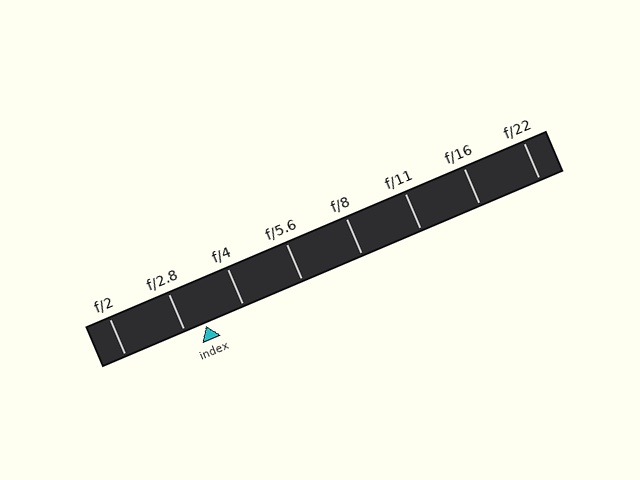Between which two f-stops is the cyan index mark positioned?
The index mark is between f/2.8 and f/4.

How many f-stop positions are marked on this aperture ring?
There are 8 f-stop positions marked.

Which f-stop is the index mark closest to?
The index mark is closest to f/2.8.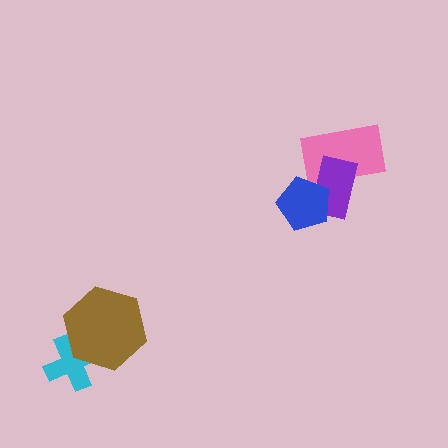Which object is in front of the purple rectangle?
The blue pentagon is in front of the purple rectangle.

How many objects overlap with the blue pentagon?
1 object overlaps with the blue pentagon.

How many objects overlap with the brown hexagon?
1 object overlaps with the brown hexagon.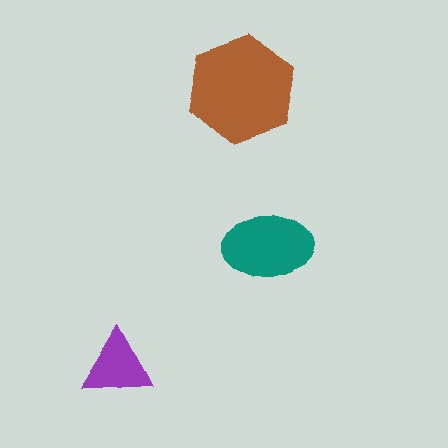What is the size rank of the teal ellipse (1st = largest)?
2nd.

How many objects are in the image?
There are 3 objects in the image.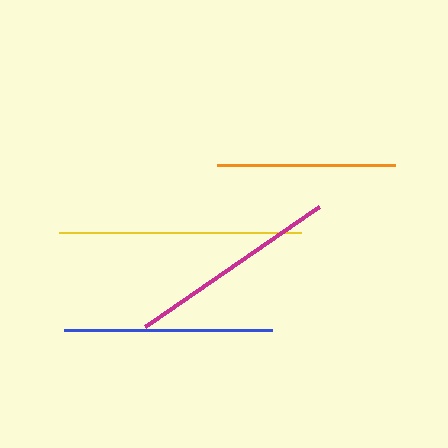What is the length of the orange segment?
The orange segment is approximately 177 pixels long.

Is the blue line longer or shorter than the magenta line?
The magenta line is longer than the blue line.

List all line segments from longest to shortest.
From longest to shortest: yellow, magenta, blue, orange.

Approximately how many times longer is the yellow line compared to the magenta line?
The yellow line is approximately 1.1 times the length of the magenta line.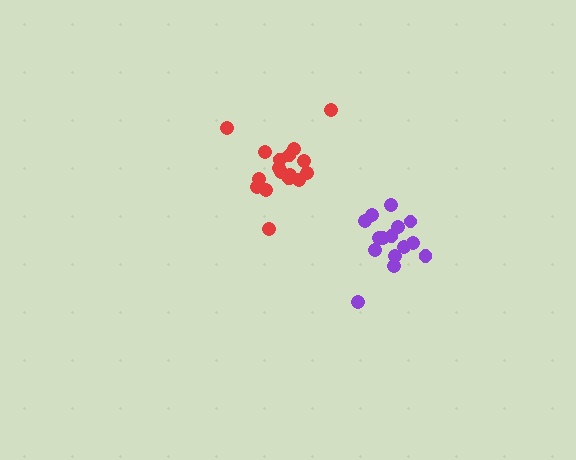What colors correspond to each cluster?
The clusters are colored: purple, red.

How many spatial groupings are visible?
There are 2 spatial groupings.